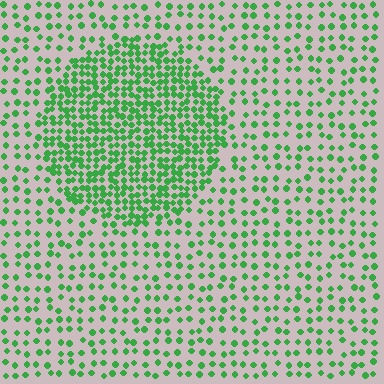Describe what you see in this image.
The image contains small green elements arranged at two different densities. A circle-shaped region is visible where the elements are more densely packed than the surrounding area.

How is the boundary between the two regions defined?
The boundary is defined by a change in element density (approximately 2.3x ratio). All elements are the same color, size, and shape.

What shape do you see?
I see a circle.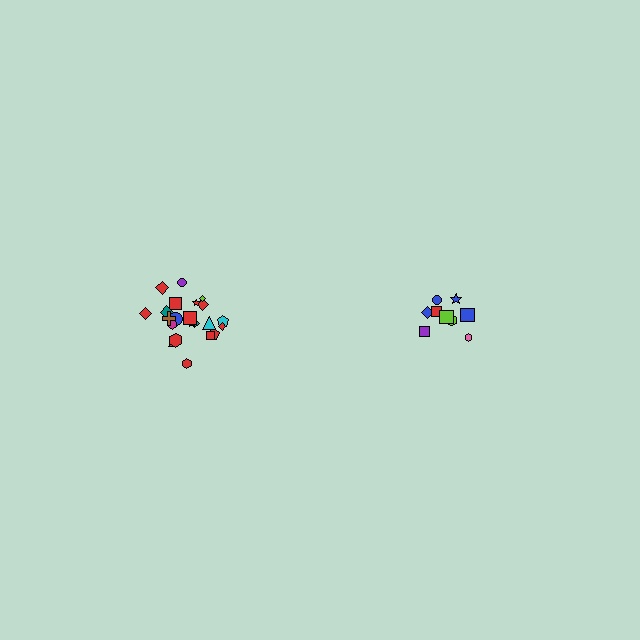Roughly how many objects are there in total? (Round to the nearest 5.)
Roughly 30 objects in total.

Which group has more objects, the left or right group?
The left group.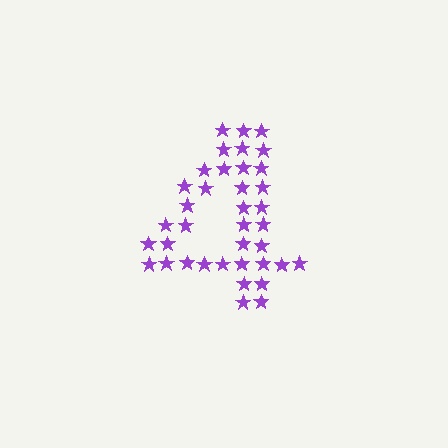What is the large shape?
The large shape is the digit 4.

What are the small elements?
The small elements are stars.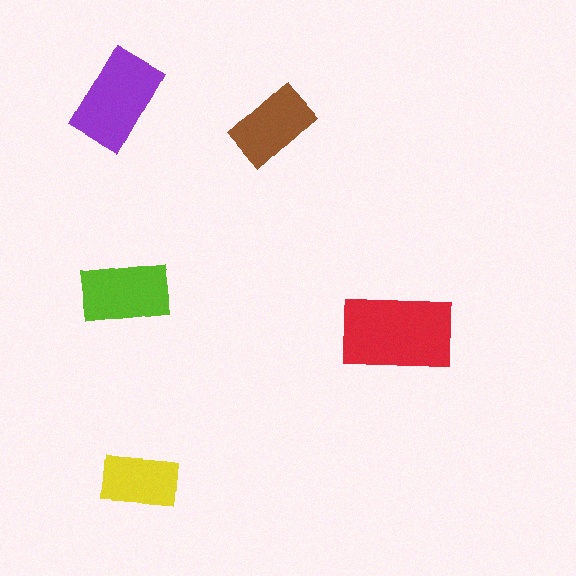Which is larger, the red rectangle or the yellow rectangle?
The red one.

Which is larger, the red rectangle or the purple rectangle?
The red one.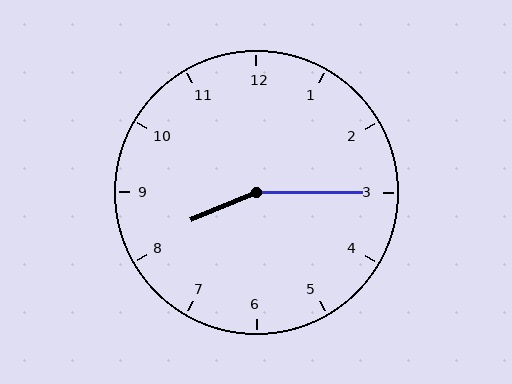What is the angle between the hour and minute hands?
Approximately 158 degrees.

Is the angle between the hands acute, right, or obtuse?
It is obtuse.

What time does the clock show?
8:15.